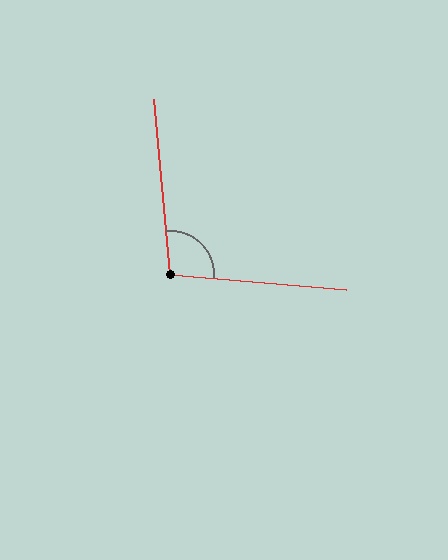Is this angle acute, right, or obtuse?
It is obtuse.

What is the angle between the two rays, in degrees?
Approximately 100 degrees.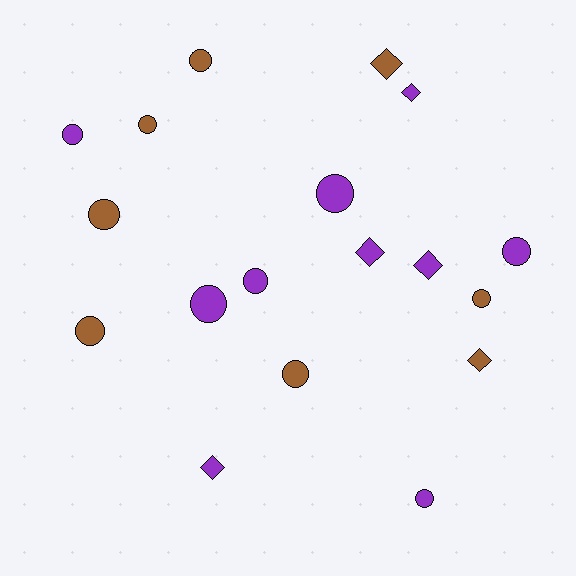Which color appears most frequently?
Purple, with 10 objects.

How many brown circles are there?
There are 6 brown circles.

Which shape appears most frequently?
Circle, with 12 objects.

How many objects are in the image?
There are 18 objects.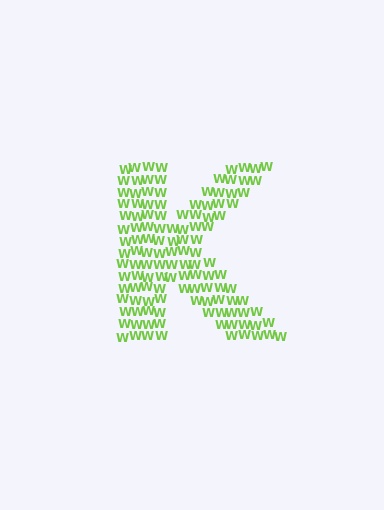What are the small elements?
The small elements are letter W's.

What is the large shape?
The large shape is the letter K.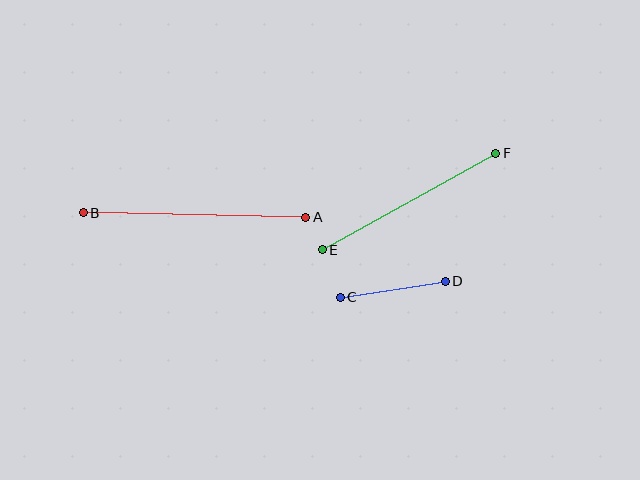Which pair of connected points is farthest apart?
Points A and B are farthest apart.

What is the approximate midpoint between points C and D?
The midpoint is at approximately (393, 289) pixels.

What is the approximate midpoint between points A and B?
The midpoint is at approximately (194, 215) pixels.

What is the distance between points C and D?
The distance is approximately 106 pixels.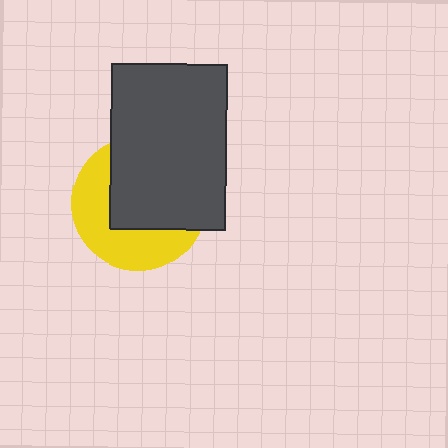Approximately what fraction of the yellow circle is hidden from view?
Roughly 56% of the yellow circle is hidden behind the dark gray rectangle.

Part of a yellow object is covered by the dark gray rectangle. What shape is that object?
It is a circle.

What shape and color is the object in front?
The object in front is a dark gray rectangle.